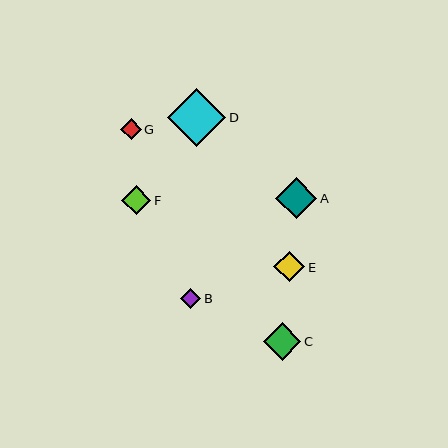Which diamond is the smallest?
Diamond B is the smallest with a size of approximately 20 pixels.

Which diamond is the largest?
Diamond D is the largest with a size of approximately 58 pixels.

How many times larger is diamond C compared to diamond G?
Diamond C is approximately 1.8 times the size of diamond G.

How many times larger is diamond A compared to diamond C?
Diamond A is approximately 1.1 times the size of diamond C.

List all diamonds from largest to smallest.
From largest to smallest: D, A, C, E, F, G, B.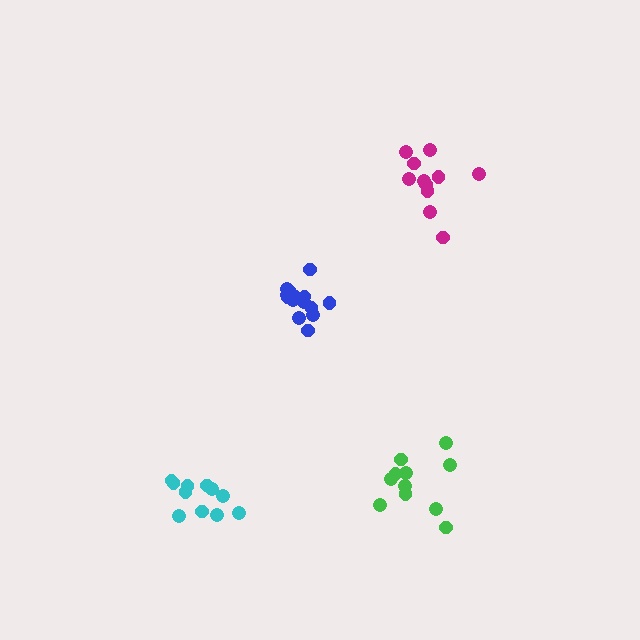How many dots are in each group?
Group 1: 14 dots, Group 2: 11 dots, Group 3: 11 dots, Group 4: 11 dots (47 total).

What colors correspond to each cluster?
The clusters are colored: blue, cyan, green, magenta.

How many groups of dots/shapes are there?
There are 4 groups.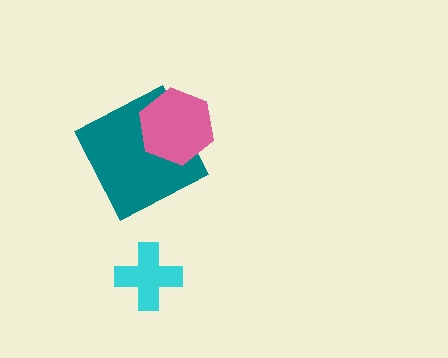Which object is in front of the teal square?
The pink hexagon is in front of the teal square.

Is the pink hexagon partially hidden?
No, no other shape covers it.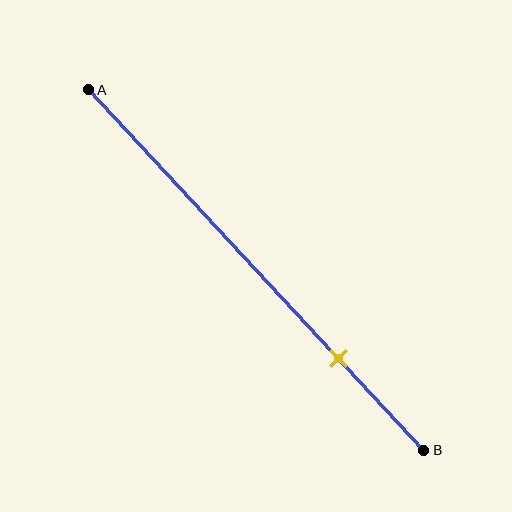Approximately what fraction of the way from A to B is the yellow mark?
The yellow mark is approximately 75% of the way from A to B.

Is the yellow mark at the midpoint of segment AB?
No, the mark is at about 75% from A, not at the 50% midpoint.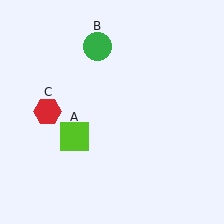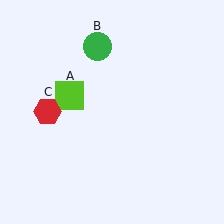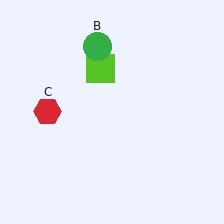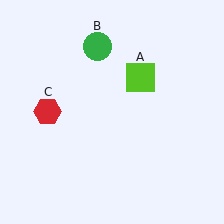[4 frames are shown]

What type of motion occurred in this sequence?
The lime square (object A) rotated clockwise around the center of the scene.